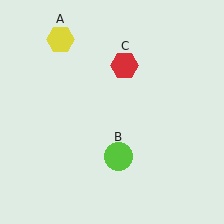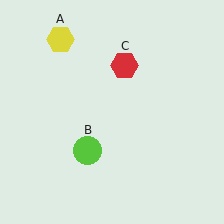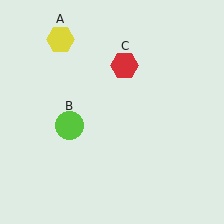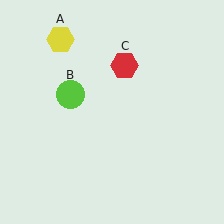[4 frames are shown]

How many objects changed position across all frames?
1 object changed position: lime circle (object B).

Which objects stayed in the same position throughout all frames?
Yellow hexagon (object A) and red hexagon (object C) remained stationary.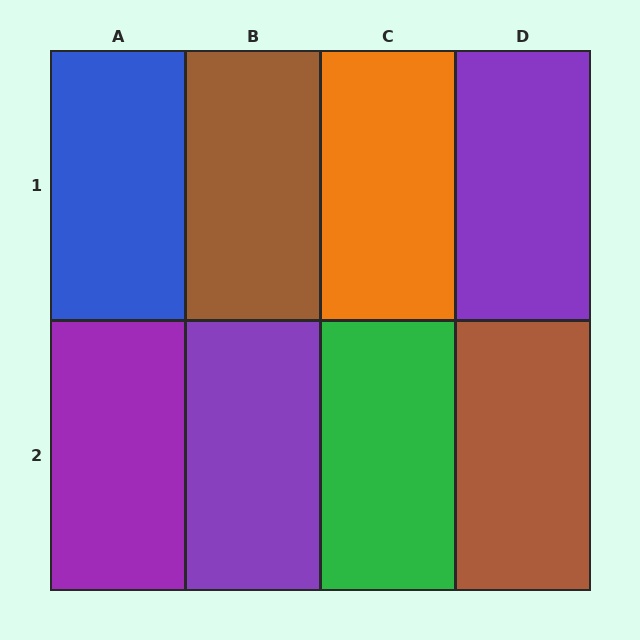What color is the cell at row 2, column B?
Purple.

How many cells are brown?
2 cells are brown.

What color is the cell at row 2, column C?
Green.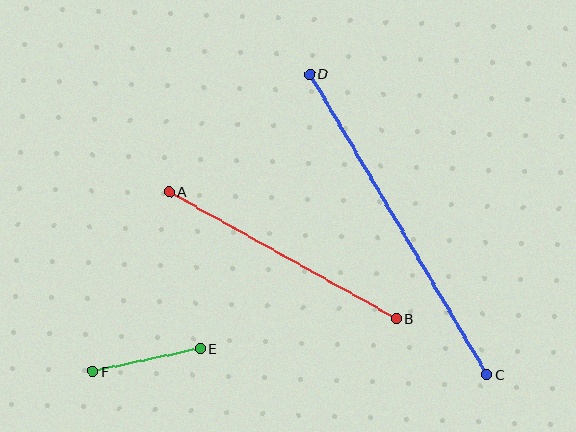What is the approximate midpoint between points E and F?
The midpoint is at approximately (146, 360) pixels.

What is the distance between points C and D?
The distance is approximately 349 pixels.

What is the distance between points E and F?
The distance is approximately 110 pixels.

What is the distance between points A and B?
The distance is approximately 260 pixels.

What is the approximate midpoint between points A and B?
The midpoint is at approximately (283, 255) pixels.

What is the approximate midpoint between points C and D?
The midpoint is at approximately (398, 224) pixels.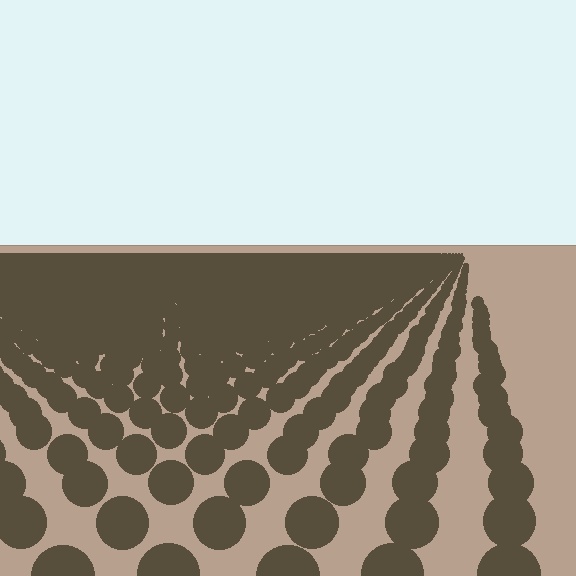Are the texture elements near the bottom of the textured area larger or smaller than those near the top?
Larger. Near the bottom, elements are closer to the viewer and appear at a bigger on-screen size.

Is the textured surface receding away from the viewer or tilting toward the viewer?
The surface is receding away from the viewer. Texture elements get smaller and denser toward the top.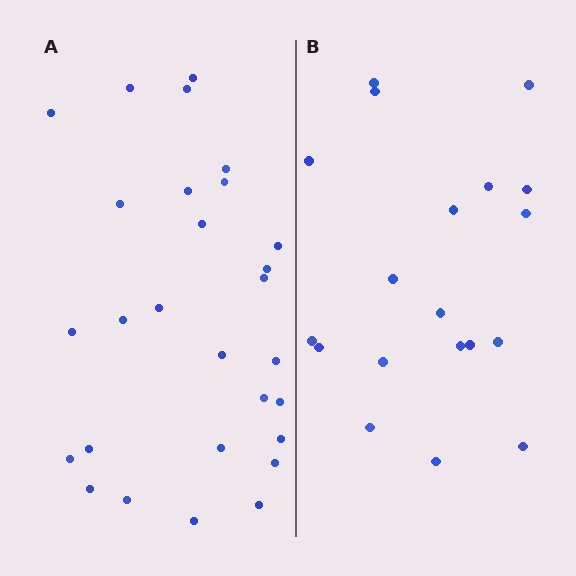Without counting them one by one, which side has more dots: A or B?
Region A (the left region) has more dots.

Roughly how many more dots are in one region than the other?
Region A has roughly 8 or so more dots than region B.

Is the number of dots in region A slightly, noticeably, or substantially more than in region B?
Region A has substantially more. The ratio is roughly 1.5 to 1.